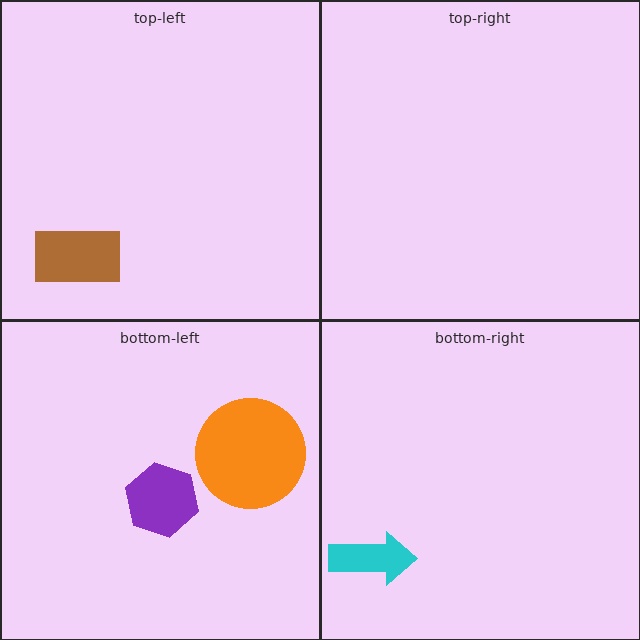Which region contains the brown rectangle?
The top-left region.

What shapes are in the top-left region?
The brown rectangle.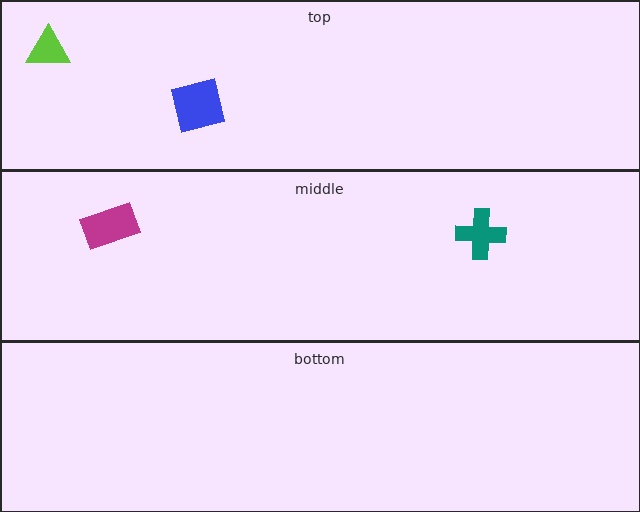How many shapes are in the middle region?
2.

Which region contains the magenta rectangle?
The middle region.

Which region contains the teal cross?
The middle region.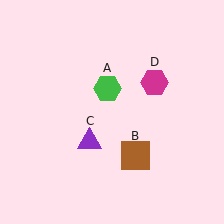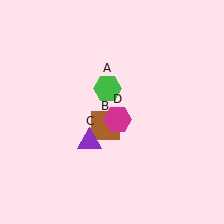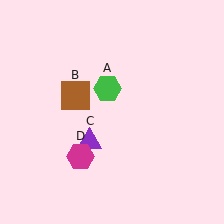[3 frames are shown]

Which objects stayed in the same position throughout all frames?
Green hexagon (object A) and purple triangle (object C) remained stationary.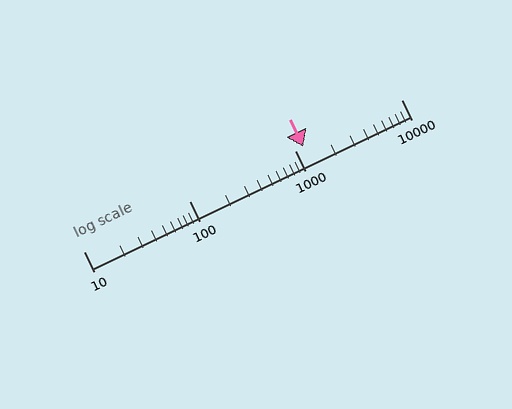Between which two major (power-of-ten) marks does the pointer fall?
The pointer is between 1000 and 10000.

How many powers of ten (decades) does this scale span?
The scale spans 3 decades, from 10 to 10000.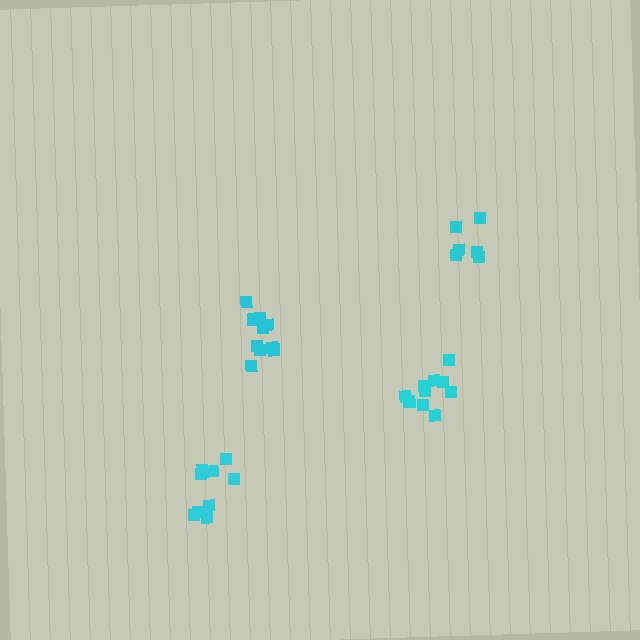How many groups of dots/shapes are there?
There are 4 groups.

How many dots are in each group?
Group 1: 10 dots, Group 2: 9 dots, Group 3: 6 dots, Group 4: 10 dots (35 total).